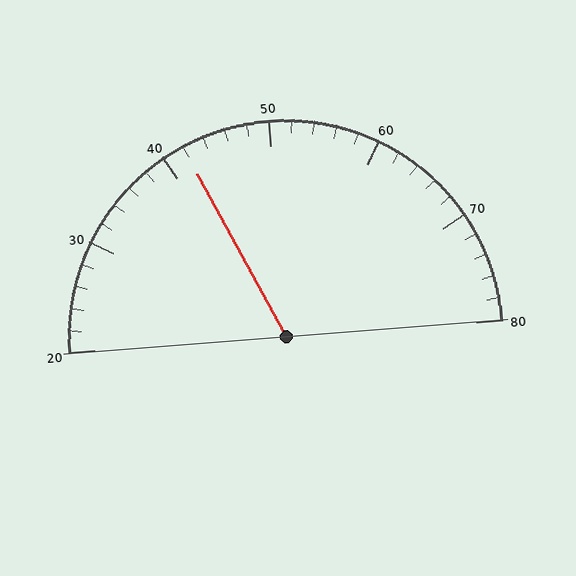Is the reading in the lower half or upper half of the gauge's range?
The reading is in the lower half of the range (20 to 80).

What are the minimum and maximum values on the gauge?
The gauge ranges from 20 to 80.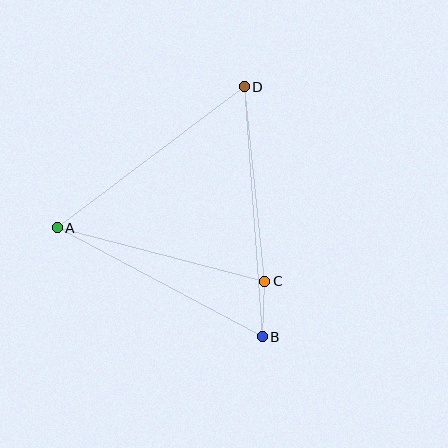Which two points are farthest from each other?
Points B and D are farthest from each other.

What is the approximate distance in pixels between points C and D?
The distance between C and D is approximately 196 pixels.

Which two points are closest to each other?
Points B and C are closest to each other.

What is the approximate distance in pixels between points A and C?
The distance between A and C is approximately 214 pixels.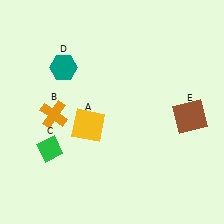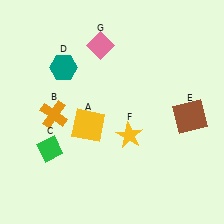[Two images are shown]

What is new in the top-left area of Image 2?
A pink diamond (G) was added in the top-left area of Image 2.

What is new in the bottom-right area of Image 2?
A yellow star (F) was added in the bottom-right area of Image 2.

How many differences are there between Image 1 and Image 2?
There are 2 differences between the two images.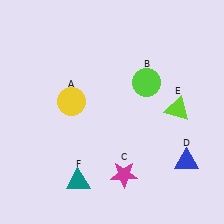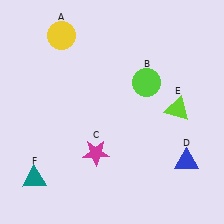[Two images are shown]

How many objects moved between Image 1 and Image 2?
3 objects moved between the two images.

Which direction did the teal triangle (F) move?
The teal triangle (F) moved left.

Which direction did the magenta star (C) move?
The magenta star (C) moved left.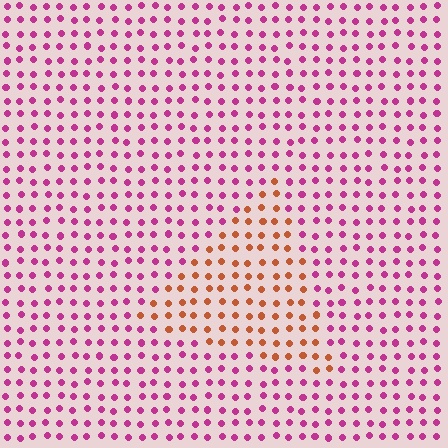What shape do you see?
I see a triangle.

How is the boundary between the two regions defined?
The boundary is defined purely by a slight shift in hue (about 57 degrees). Spacing, size, and orientation are identical on both sides.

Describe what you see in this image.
The image is filled with small magenta elements in a uniform arrangement. A triangle-shaped region is visible where the elements are tinted to a slightly different hue, forming a subtle color boundary.